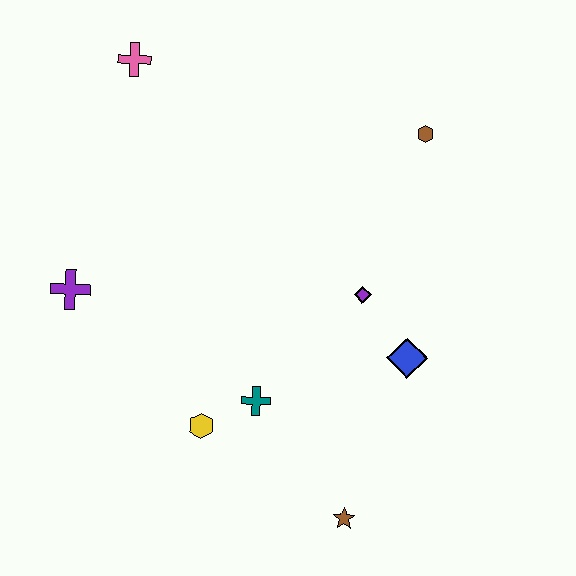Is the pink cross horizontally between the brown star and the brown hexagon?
No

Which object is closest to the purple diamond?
The blue diamond is closest to the purple diamond.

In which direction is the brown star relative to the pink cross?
The brown star is below the pink cross.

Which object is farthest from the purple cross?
The brown hexagon is farthest from the purple cross.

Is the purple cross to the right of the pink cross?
No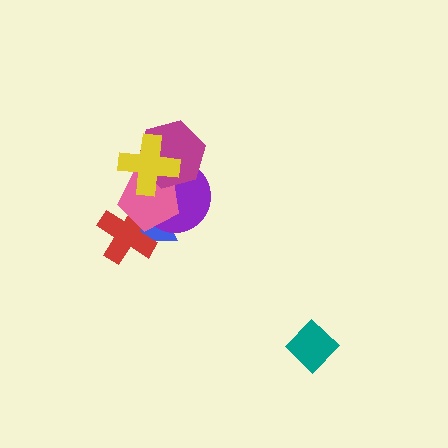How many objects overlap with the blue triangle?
3 objects overlap with the blue triangle.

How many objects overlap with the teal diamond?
0 objects overlap with the teal diamond.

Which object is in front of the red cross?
The pink pentagon is in front of the red cross.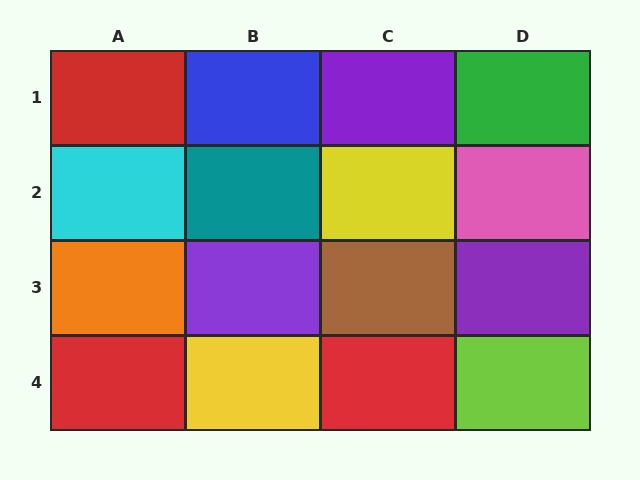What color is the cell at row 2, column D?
Pink.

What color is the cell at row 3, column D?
Purple.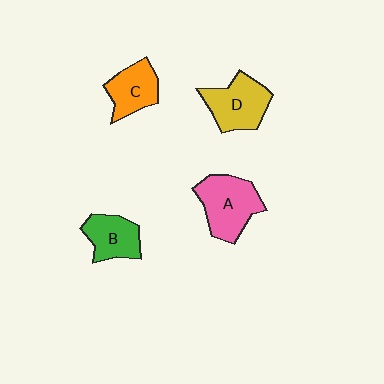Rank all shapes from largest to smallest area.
From largest to smallest: A (pink), D (yellow), C (orange), B (green).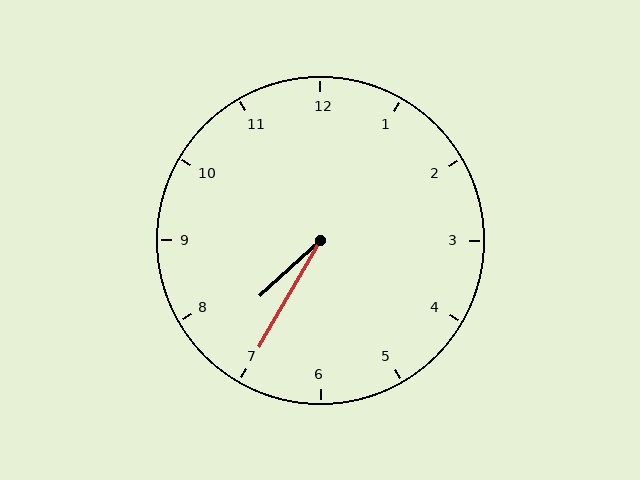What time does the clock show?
7:35.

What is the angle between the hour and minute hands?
Approximately 18 degrees.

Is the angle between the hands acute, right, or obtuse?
It is acute.